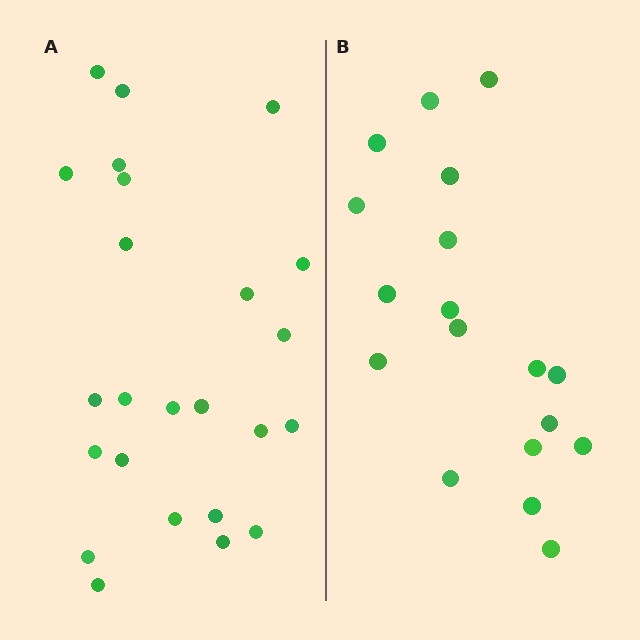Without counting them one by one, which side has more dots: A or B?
Region A (the left region) has more dots.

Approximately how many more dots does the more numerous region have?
Region A has about 6 more dots than region B.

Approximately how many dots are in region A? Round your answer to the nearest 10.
About 20 dots. (The exact count is 24, which rounds to 20.)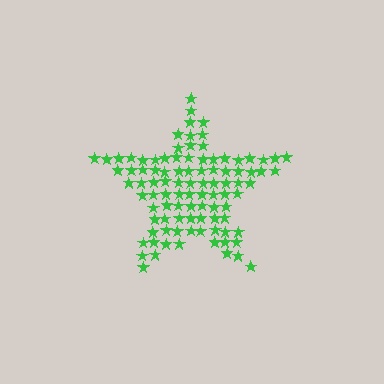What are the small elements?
The small elements are stars.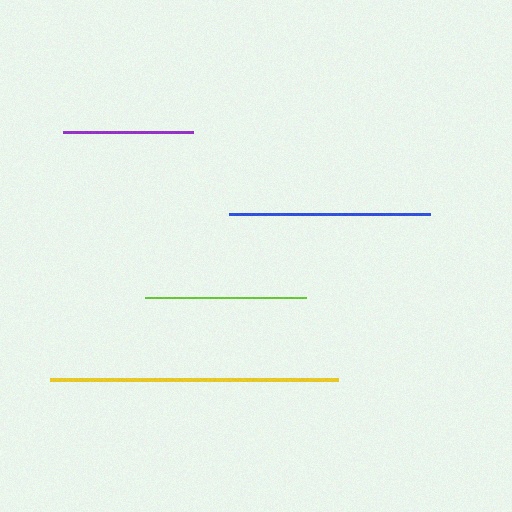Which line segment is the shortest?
The purple line is the shortest at approximately 130 pixels.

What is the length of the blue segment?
The blue segment is approximately 202 pixels long.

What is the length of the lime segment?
The lime segment is approximately 161 pixels long.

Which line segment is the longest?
The yellow line is the longest at approximately 288 pixels.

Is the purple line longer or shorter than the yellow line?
The yellow line is longer than the purple line.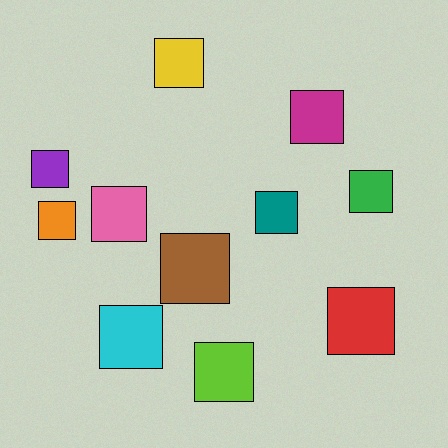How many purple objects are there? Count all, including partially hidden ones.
There is 1 purple object.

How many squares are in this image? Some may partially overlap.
There are 11 squares.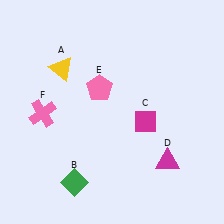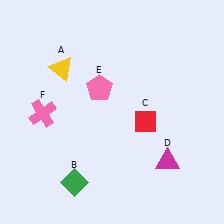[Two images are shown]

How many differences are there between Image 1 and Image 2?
There is 1 difference between the two images.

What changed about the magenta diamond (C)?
In Image 1, C is magenta. In Image 2, it changed to red.